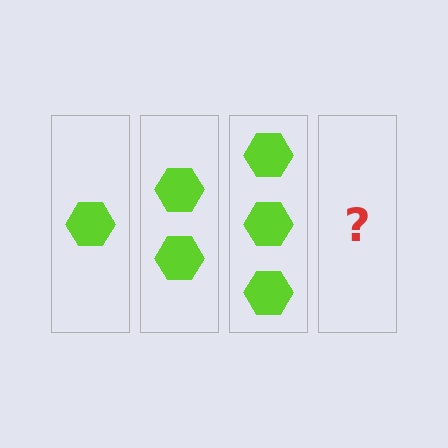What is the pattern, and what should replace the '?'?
The pattern is that each step adds one more hexagon. The '?' should be 4 hexagons.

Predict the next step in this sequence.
The next step is 4 hexagons.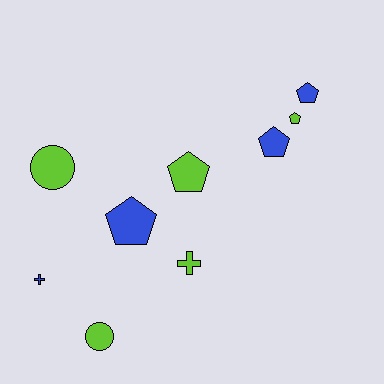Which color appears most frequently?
Lime, with 5 objects.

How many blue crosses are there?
There is 1 blue cross.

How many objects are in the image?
There are 9 objects.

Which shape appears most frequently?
Pentagon, with 5 objects.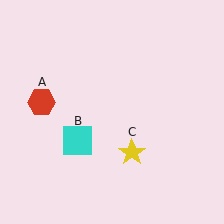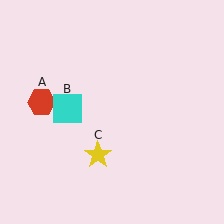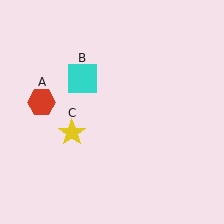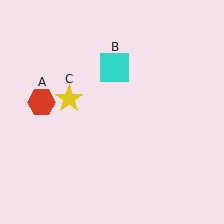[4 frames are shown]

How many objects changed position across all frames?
2 objects changed position: cyan square (object B), yellow star (object C).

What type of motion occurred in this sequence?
The cyan square (object B), yellow star (object C) rotated clockwise around the center of the scene.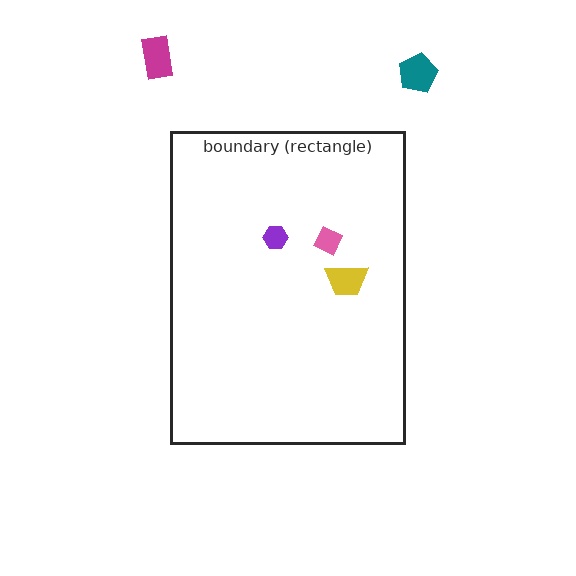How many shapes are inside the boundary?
3 inside, 2 outside.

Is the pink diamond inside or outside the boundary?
Inside.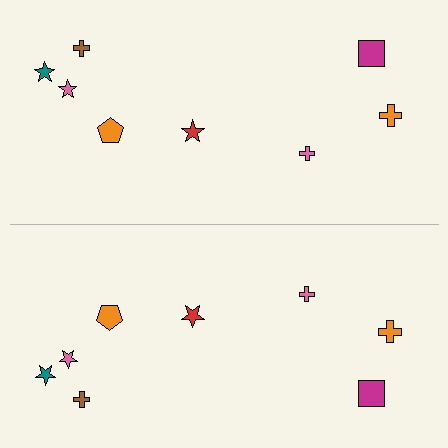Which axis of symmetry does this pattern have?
The pattern has a horizontal axis of symmetry running through the center of the image.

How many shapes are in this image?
There are 16 shapes in this image.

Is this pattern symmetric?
Yes, this pattern has bilateral (reflection) symmetry.